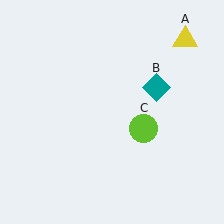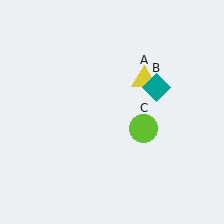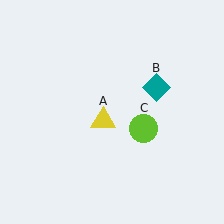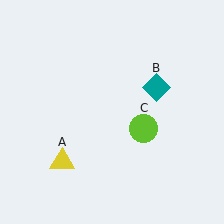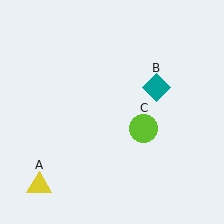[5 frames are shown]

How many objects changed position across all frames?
1 object changed position: yellow triangle (object A).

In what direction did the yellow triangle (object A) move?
The yellow triangle (object A) moved down and to the left.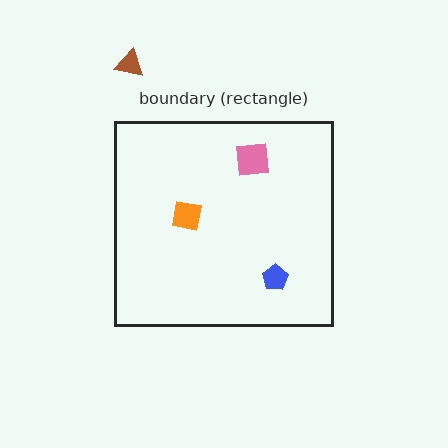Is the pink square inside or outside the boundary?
Inside.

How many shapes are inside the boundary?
3 inside, 1 outside.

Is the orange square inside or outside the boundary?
Inside.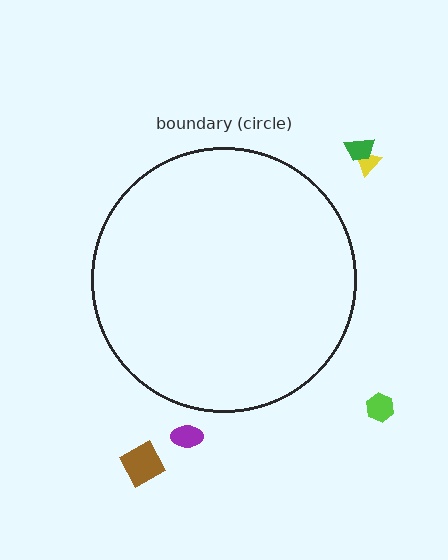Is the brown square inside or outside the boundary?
Outside.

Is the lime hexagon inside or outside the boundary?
Outside.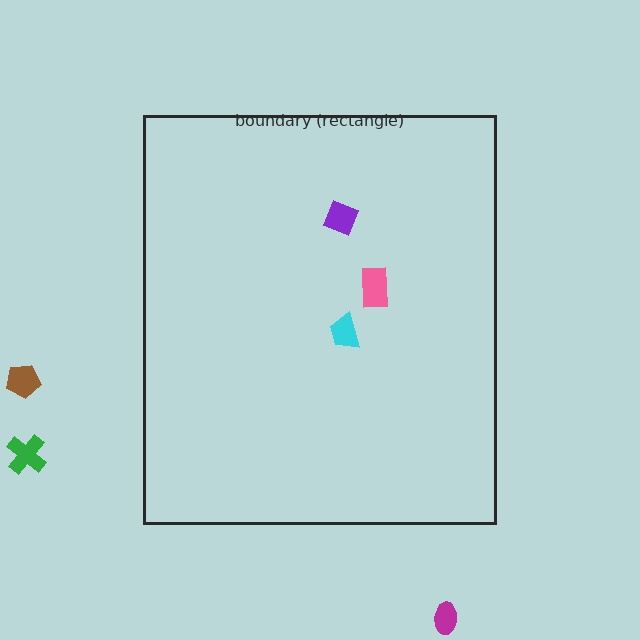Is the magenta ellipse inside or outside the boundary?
Outside.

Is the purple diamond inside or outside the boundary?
Inside.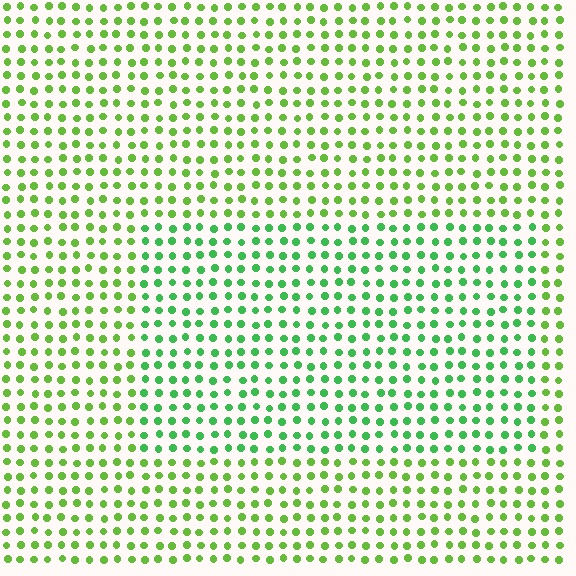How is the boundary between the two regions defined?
The boundary is defined purely by a slight shift in hue (about 30 degrees). Spacing, size, and orientation are identical on both sides.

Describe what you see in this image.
The image is filled with small lime elements in a uniform arrangement. A rectangle-shaped region is visible where the elements are tinted to a slightly different hue, forming a subtle color boundary.